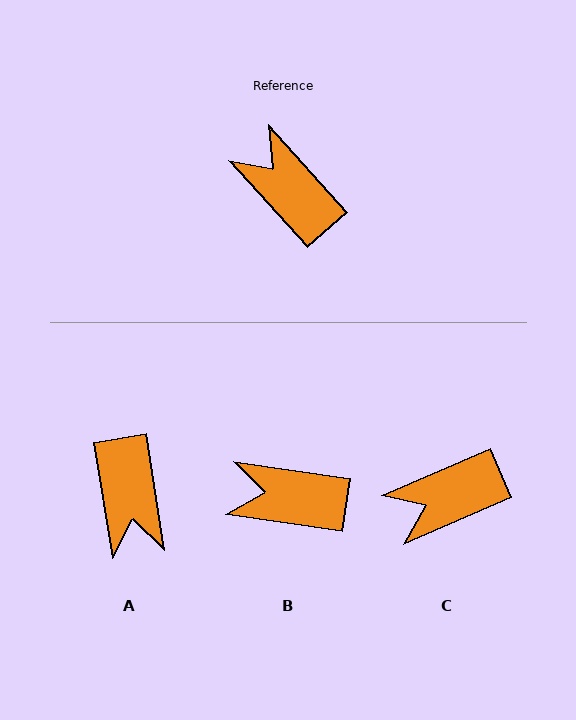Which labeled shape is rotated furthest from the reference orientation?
A, about 147 degrees away.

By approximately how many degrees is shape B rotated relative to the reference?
Approximately 40 degrees counter-clockwise.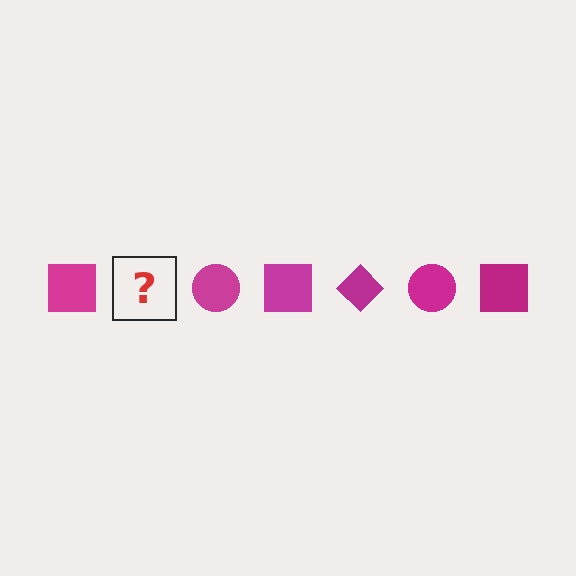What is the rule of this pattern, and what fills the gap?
The rule is that the pattern cycles through square, diamond, circle shapes in magenta. The gap should be filled with a magenta diamond.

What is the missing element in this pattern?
The missing element is a magenta diamond.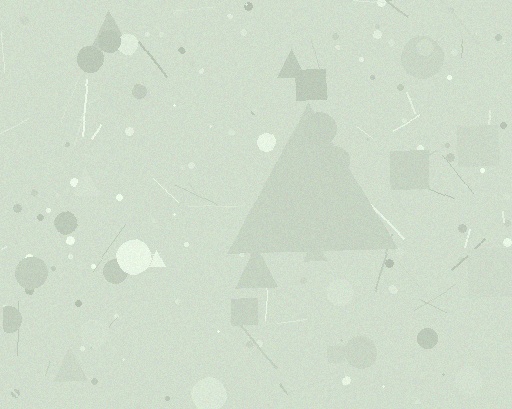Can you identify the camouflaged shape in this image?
The camouflaged shape is a triangle.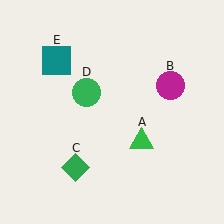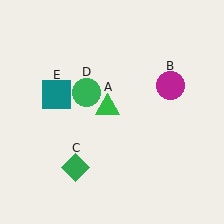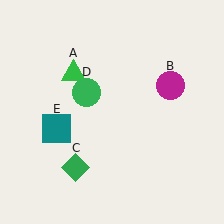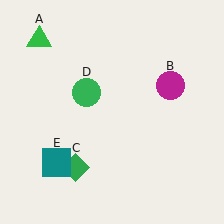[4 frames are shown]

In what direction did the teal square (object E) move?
The teal square (object E) moved down.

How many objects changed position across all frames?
2 objects changed position: green triangle (object A), teal square (object E).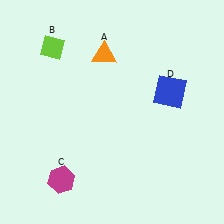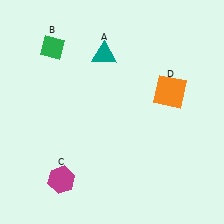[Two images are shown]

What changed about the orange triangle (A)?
In Image 1, A is orange. In Image 2, it changed to teal.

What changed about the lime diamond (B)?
In Image 1, B is lime. In Image 2, it changed to green.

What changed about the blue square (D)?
In Image 1, D is blue. In Image 2, it changed to orange.